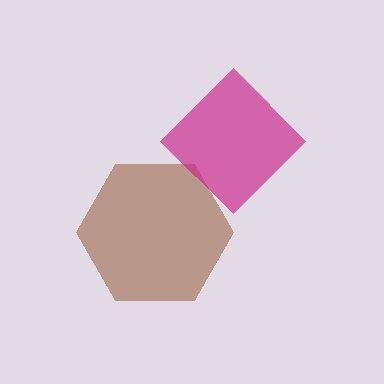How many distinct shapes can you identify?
There are 2 distinct shapes: a brown hexagon, a magenta diamond.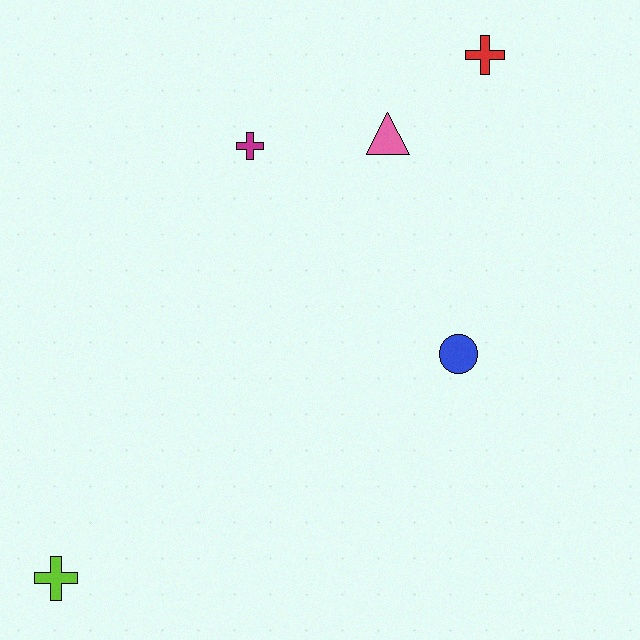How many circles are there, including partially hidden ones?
There is 1 circle.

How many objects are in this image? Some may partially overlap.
There are 5 objects.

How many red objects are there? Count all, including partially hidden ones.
There is 1 red object.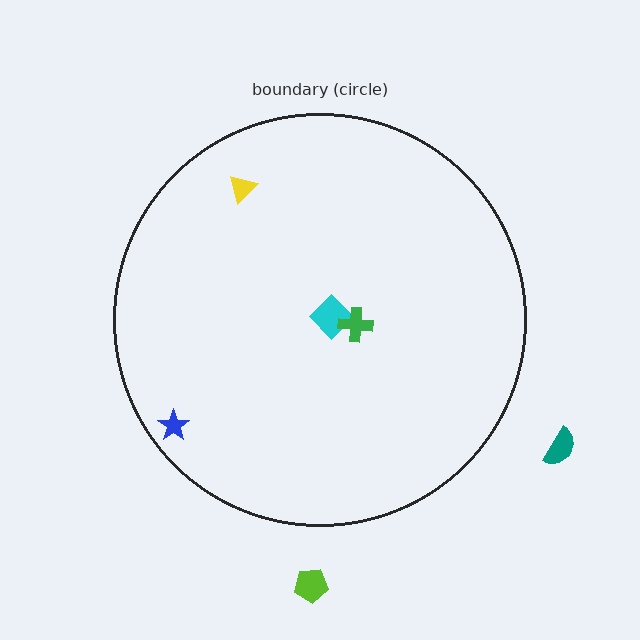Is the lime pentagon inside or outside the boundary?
Outside.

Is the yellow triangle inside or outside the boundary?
Inside.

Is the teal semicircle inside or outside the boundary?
Outside.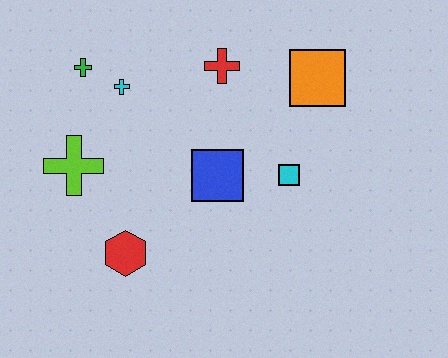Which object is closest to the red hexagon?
The lime cross is closest to the red hexagon.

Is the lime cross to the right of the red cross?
No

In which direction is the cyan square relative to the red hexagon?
The cyan square is to the right of the red hexagon.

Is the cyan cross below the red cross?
Yes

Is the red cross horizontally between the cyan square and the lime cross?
Yes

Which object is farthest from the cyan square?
The green cross is farthest from the cyan square.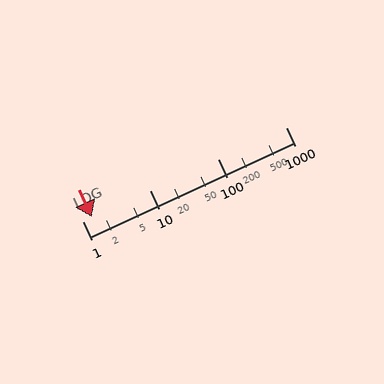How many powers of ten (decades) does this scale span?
The scale spans 3 decades, from 1 to 1000.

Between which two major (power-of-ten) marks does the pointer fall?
The pointer is between 1 and 10.